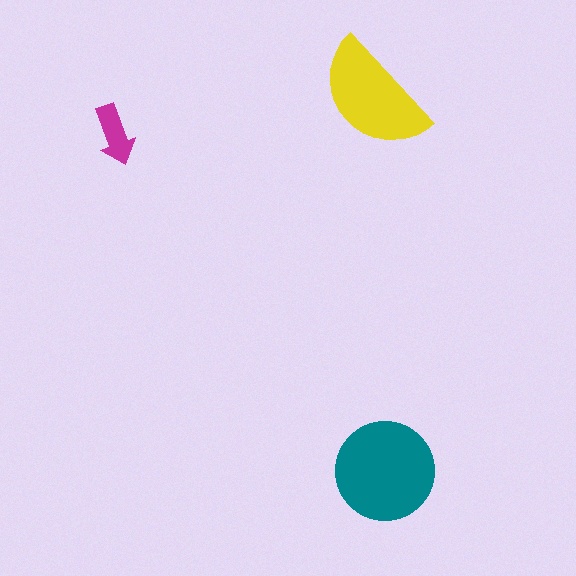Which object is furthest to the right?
The teal circle is rightmost.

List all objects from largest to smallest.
The teal circle, the yellow semicircle, the magenta arrow.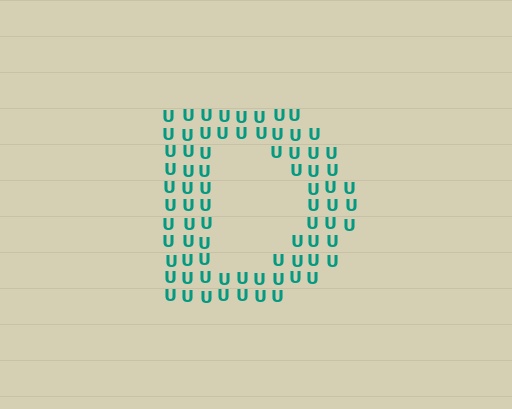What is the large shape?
The large shape is the letter D.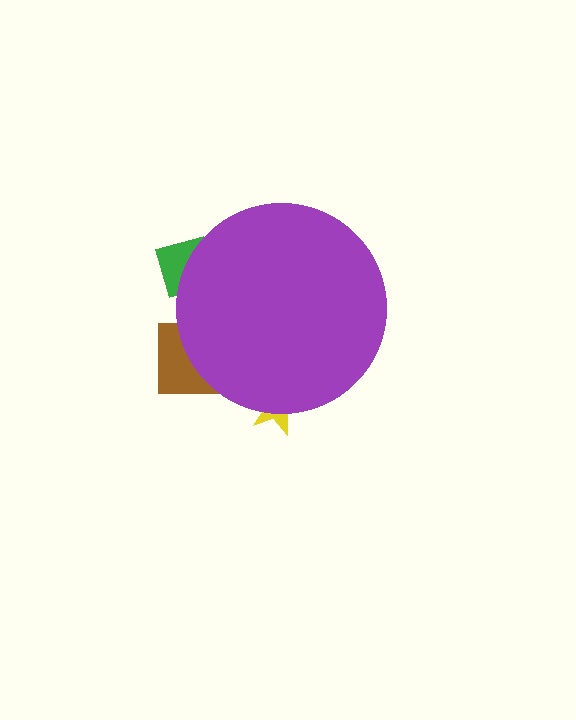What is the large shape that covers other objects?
A purple circle.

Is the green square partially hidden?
Yes, the green square is partially hidden behind the purple circle.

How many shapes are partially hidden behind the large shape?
3 shapes are partially hidden.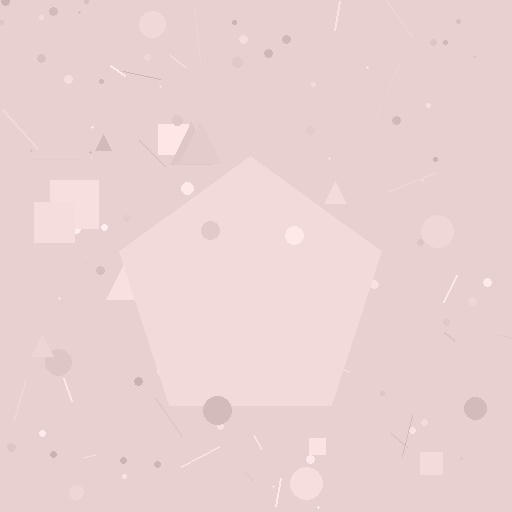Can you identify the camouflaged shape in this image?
The camouflaged shape is a pentagon.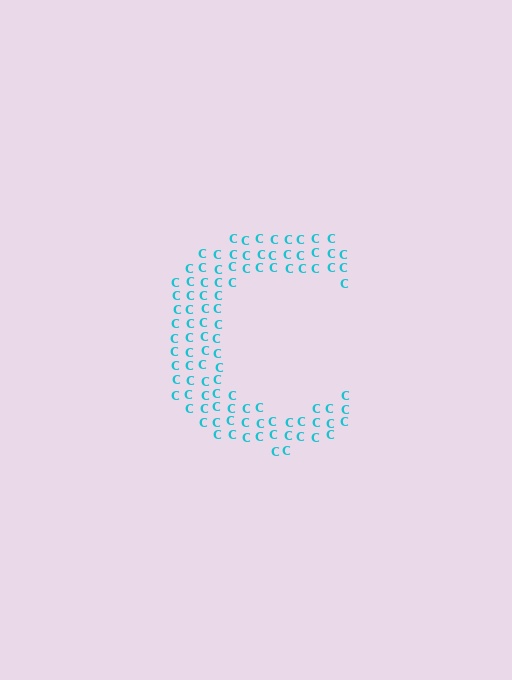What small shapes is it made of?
It is made of small letter C's.